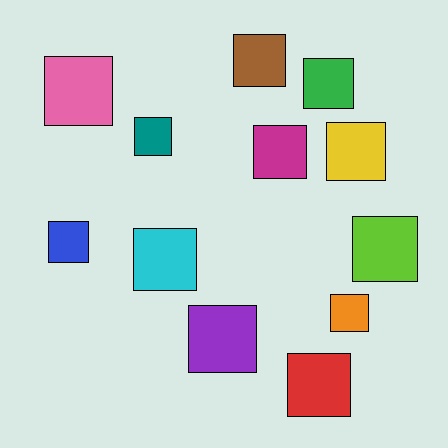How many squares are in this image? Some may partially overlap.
There are 12 squares.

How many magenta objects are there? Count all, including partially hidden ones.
There is 1 magenta object.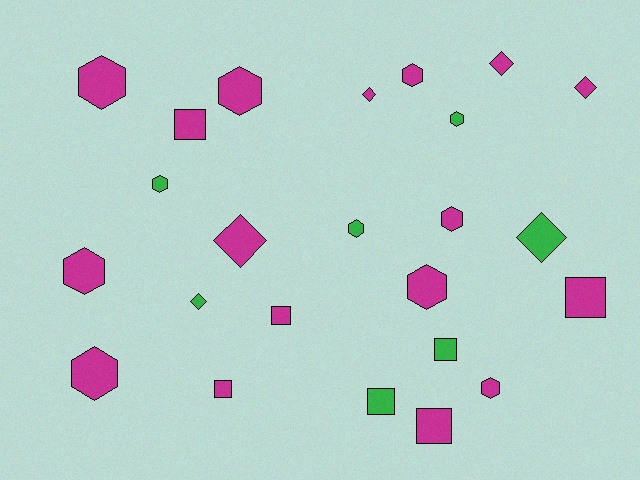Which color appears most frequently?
Magenta, with 17 objects.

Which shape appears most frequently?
Hexagon, with 11 objects.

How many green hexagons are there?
There are 3 green hexagons.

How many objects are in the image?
There are 24 objects.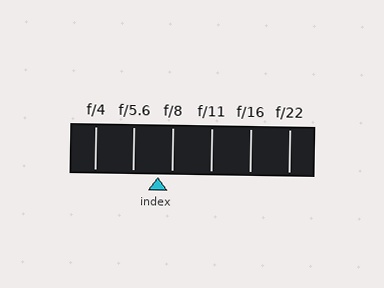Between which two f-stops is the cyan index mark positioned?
The index mark is between f/5.6 and f/8.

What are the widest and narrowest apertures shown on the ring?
The widest aperture shown is f/4 and the narrowest is f/22.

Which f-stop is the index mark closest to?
The index mark is closest to f/8.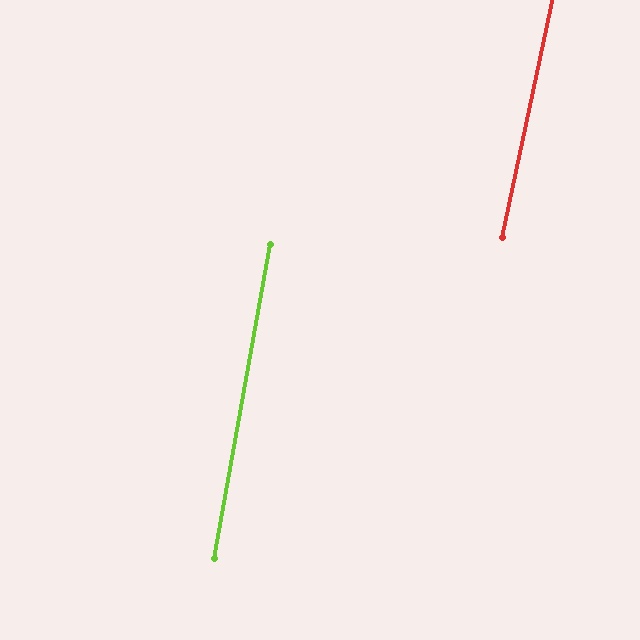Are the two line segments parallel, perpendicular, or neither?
Parallel — their directions differ by only 1.8°.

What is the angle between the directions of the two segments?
Approximately 2 degrees.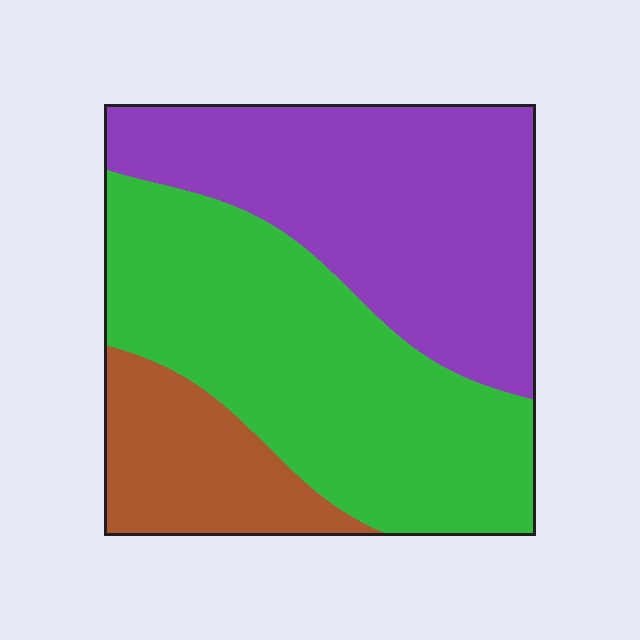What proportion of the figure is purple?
Purple takes up between a quarter and a half of the figure.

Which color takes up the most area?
Green, at roughly 45%.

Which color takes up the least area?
Brown, at roughly 15%.